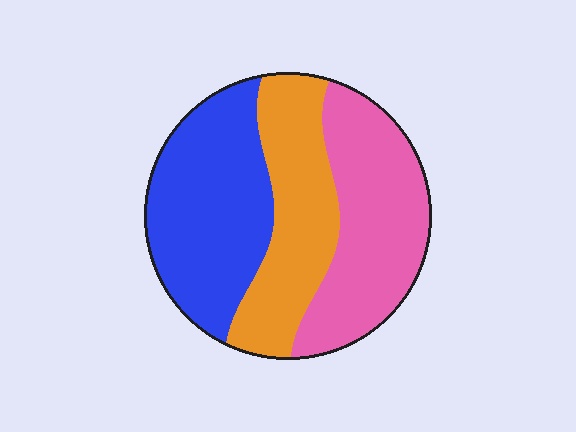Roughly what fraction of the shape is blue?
Blue takes up about three eighths (3/8) of the shape.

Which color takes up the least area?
Orange, at roughly 30%.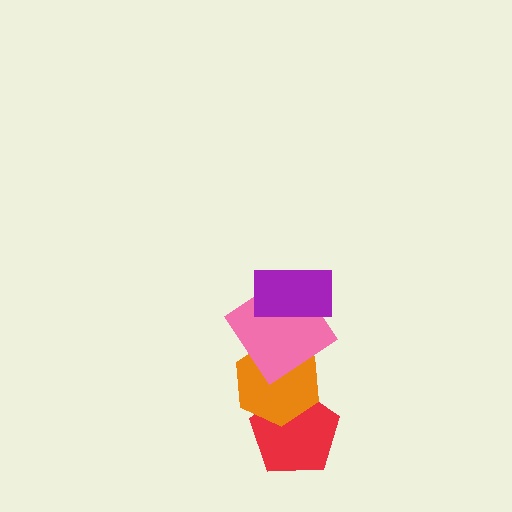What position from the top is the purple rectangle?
The purple rectangle is 1st from the top.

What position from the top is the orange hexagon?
The orange hexagon is 3rd from the top.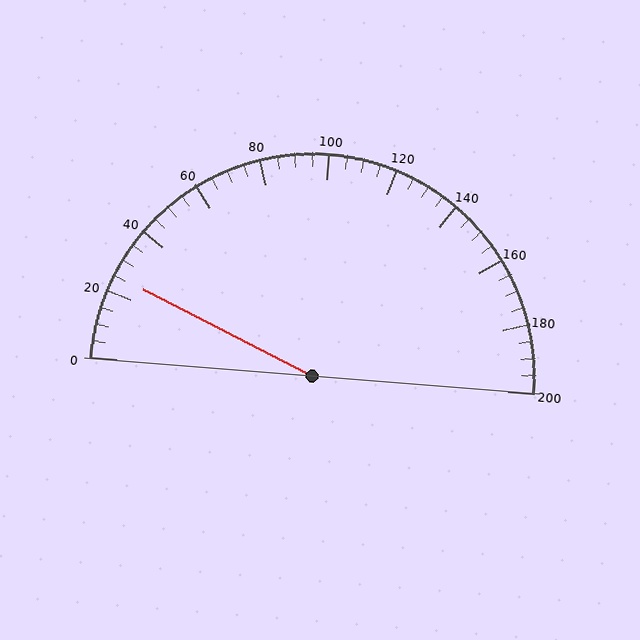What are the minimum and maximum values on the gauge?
The gauge ranges from 0 to 200.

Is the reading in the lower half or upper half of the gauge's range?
The reading is in the lower half of the range (0 to 200).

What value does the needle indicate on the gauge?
The needle indicates approximately 25.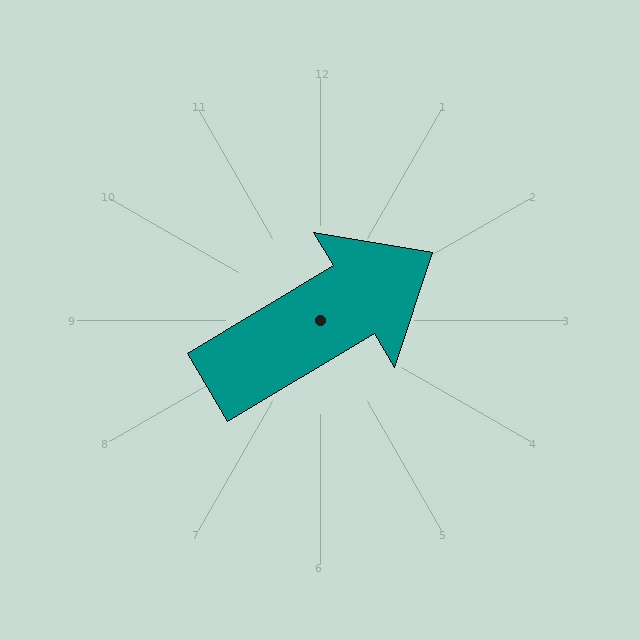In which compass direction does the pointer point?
Northeast.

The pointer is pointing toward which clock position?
Roughly 2 o'clock.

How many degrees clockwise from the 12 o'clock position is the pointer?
Approximately 59 degrees.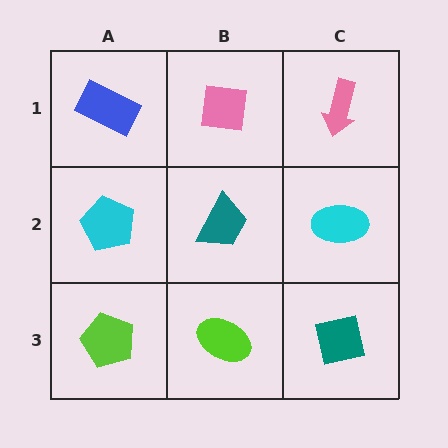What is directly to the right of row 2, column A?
A teal trapezoid.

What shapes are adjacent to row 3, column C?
A cyan ellipse (row 2, column C), a lime ellipse (row 3, column B).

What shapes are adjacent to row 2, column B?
A pink square (row 1, column B), a lime ellipse (row 3, column B), a cyan pentagon (row 2, column A), a cyan ellipse (row 2, column C).